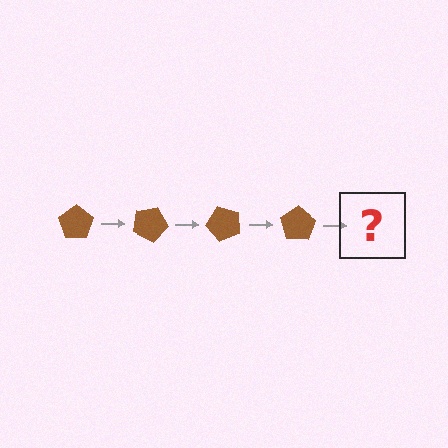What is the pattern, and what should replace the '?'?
The pattern is that the pentagon rotates 25 degrees each step. The '?' should be a brown pentagon rotated 100 degrees.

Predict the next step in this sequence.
The next step is a brown pentagon rotated 100 degrees.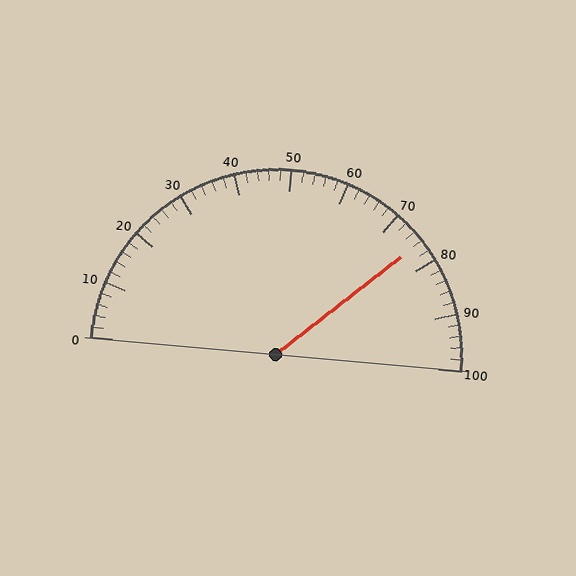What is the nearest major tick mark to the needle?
The nearest major tick mark is 80.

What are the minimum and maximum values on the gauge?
The gauge ranges from 0 to 100.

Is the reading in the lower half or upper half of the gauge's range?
The reading is in the upper half of the range (0 to 100).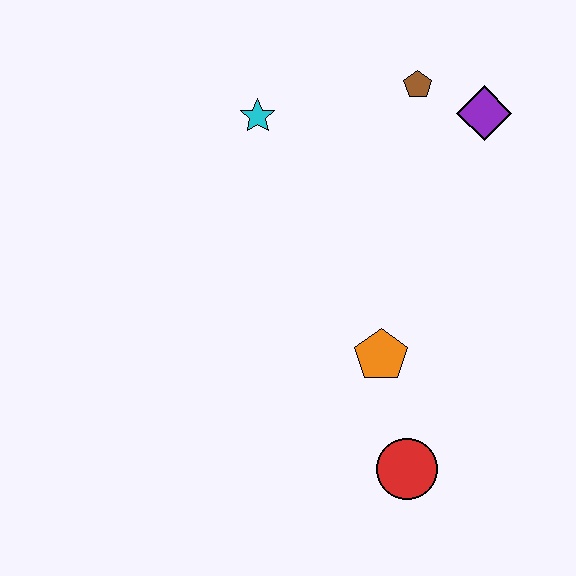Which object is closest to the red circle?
The orange pentagon is closest to the red circle.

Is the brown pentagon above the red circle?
Yes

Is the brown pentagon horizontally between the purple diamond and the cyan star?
Yes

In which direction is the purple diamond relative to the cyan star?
The purple diamond is to the right of the cyan star.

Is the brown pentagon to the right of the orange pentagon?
Yes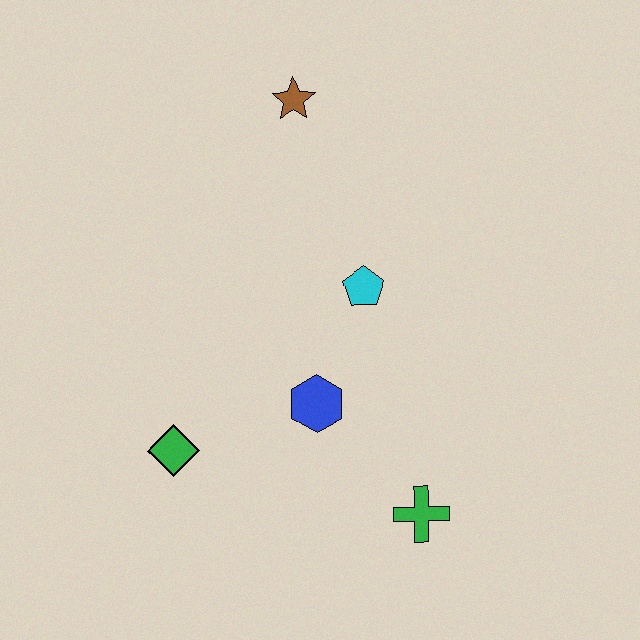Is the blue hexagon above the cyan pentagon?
No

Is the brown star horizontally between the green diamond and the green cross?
Yes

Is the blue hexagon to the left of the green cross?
Yes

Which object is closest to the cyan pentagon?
The blue hexagon is closest to the cyan pentagon.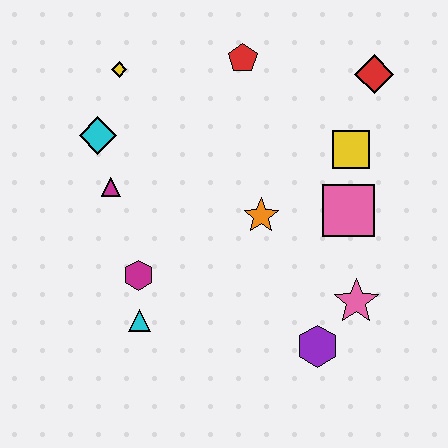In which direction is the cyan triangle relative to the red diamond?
The cyan triangle is below the red diamond.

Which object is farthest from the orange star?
The yellow diamond is farthest from the orange star.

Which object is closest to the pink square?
The yellow square is closest to the pink square.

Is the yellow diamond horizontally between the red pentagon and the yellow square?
No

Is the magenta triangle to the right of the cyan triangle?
No